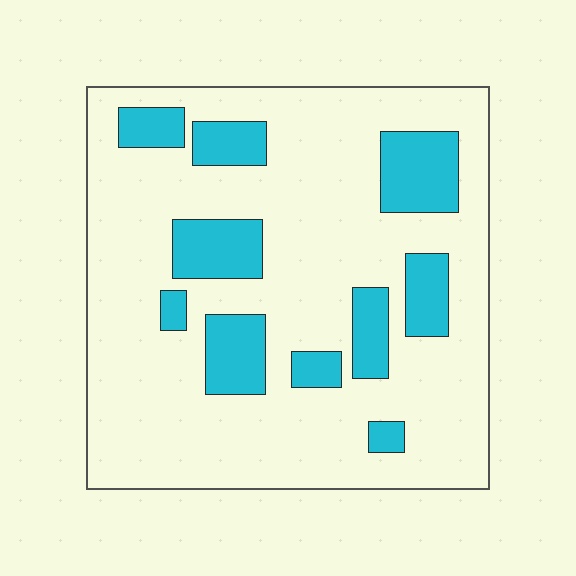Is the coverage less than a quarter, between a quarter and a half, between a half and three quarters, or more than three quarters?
Less than a quarter.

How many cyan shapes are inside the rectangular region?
10.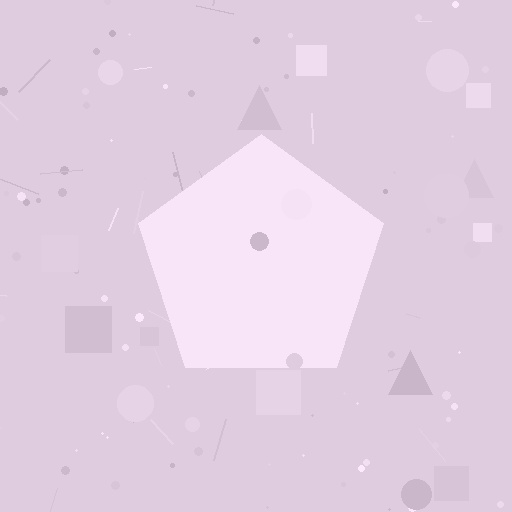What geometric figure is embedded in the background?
A pentagon is embedded in the background.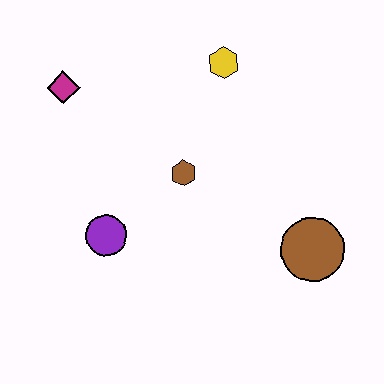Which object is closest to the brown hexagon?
The purple circle is closest to the brown hexagon.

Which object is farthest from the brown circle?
The magenta diamond is farthest from the brown circle.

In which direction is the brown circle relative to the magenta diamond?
The brown circle is to the right of the magenta diamond.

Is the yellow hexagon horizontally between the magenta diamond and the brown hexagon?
No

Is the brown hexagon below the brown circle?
No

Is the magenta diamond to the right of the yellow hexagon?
No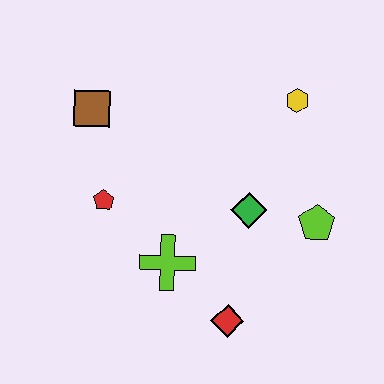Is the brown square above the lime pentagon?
Yes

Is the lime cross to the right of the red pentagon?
Yes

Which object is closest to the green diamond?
The lime pentagon is closest to the green diamond.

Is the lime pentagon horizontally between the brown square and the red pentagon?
No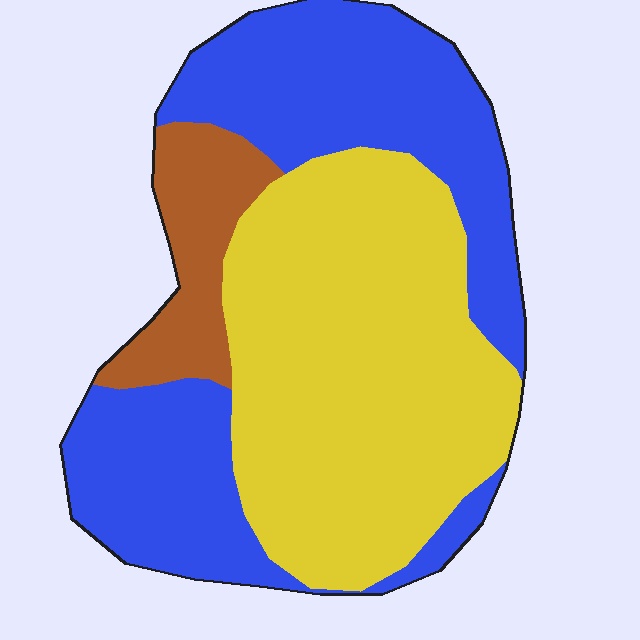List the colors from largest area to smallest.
From largest to smallest: yellow, blue, brown.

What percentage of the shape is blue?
Blue takes up about two fifths (2/5) of the shape.